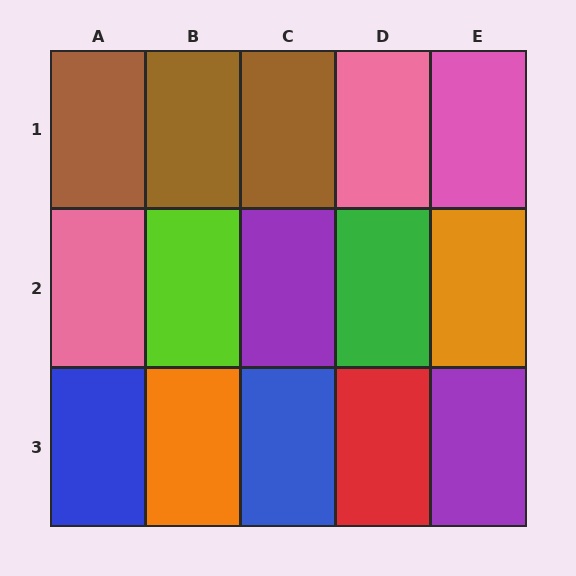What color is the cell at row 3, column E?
Purple.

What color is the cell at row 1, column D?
Pink.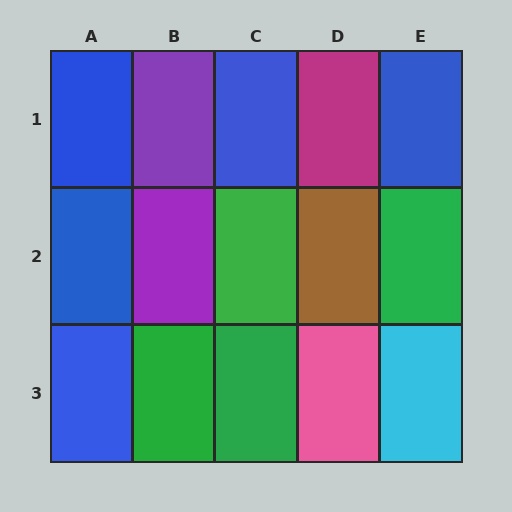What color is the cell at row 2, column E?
Green.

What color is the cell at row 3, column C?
Green.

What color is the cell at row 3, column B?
Green.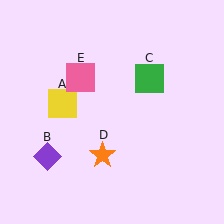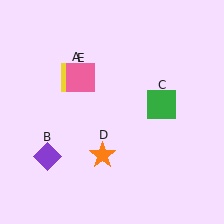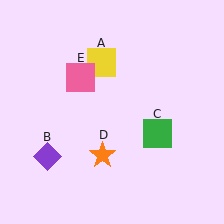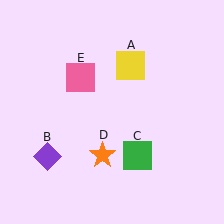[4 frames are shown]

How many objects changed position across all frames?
2 objects changed position: yellow square (object A), green square (object C).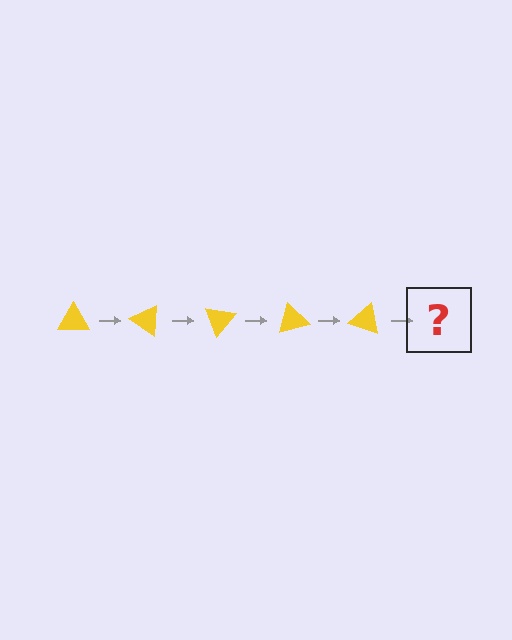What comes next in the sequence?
The next element should be a yellow triangle rotated 175 degrees.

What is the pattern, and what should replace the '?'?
The pattern is that the triangle rotates 35 degrees each step. The '?' should be a yellow triangle rotated 175 degrees.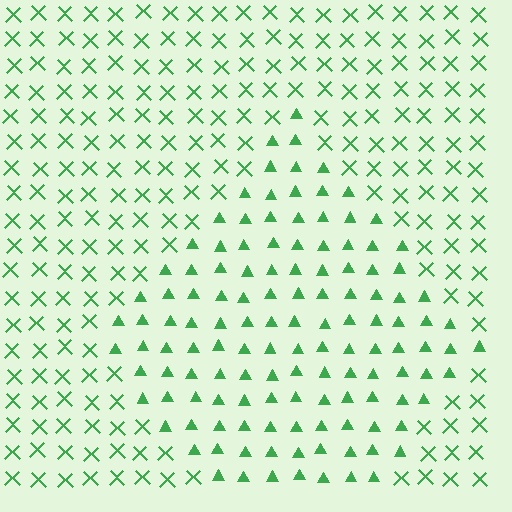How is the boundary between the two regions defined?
The boundary is defined by a change in element shape: triangles inside vs. X marks outside. All elements share the same color and spacing.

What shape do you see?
I see a diamond.